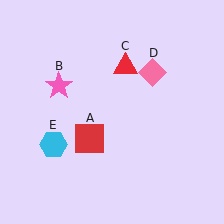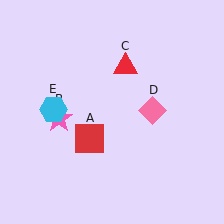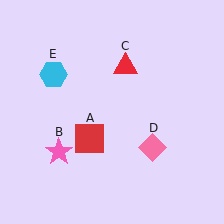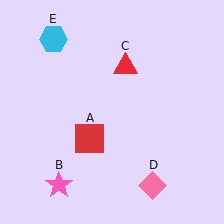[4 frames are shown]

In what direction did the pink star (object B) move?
The pink star (object B) moved down.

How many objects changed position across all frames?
3 objects changed position: pink star (object B), pink diamond (object D), cyan hexagon (object E).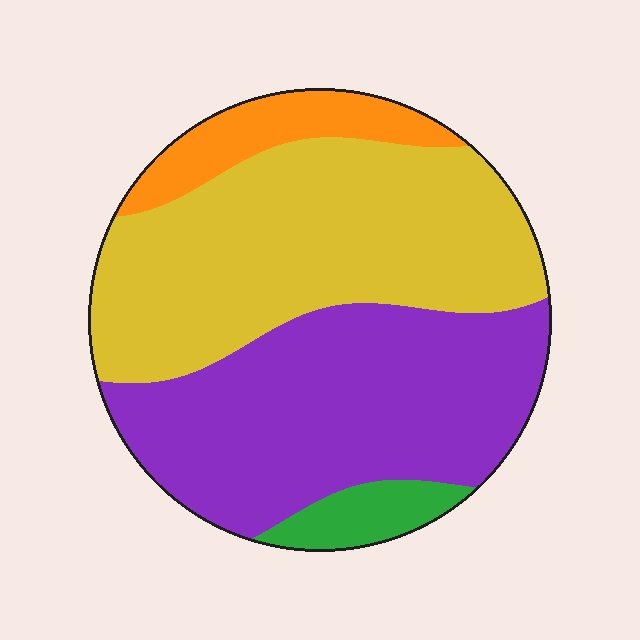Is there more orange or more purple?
Purple.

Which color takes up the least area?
Green, at roughly 5%.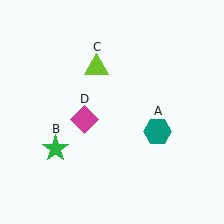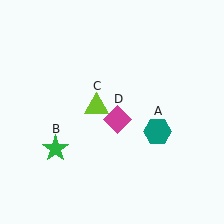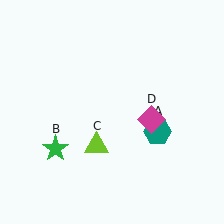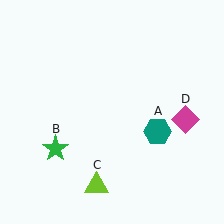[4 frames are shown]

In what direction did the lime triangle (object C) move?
The lime triangle (object C) moved down.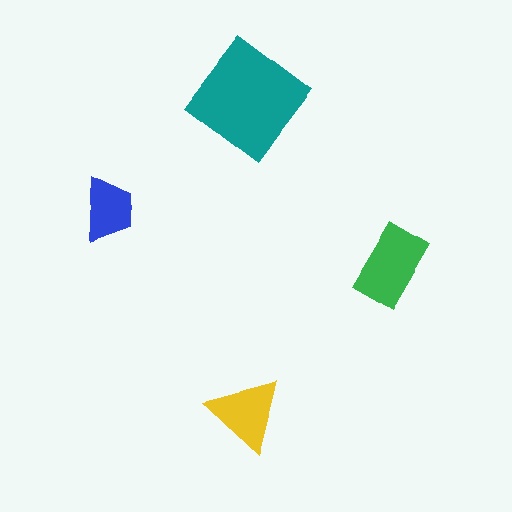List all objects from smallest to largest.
The blue trapezoid, the yellow triangle, the green rectangle, the teal diamond.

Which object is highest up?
The teal diamond is topmost.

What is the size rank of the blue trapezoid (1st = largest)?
4th.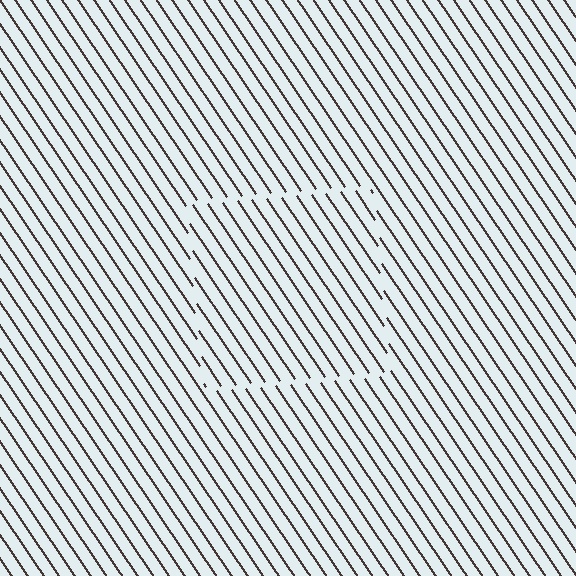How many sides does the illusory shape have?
4 sides — the line-ends trace a square.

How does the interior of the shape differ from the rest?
The interior of the shape contains the same grating, shifted by half a period — the contour is defined by the phase discontinuity where line-ends from the inner and outer gratings abut.